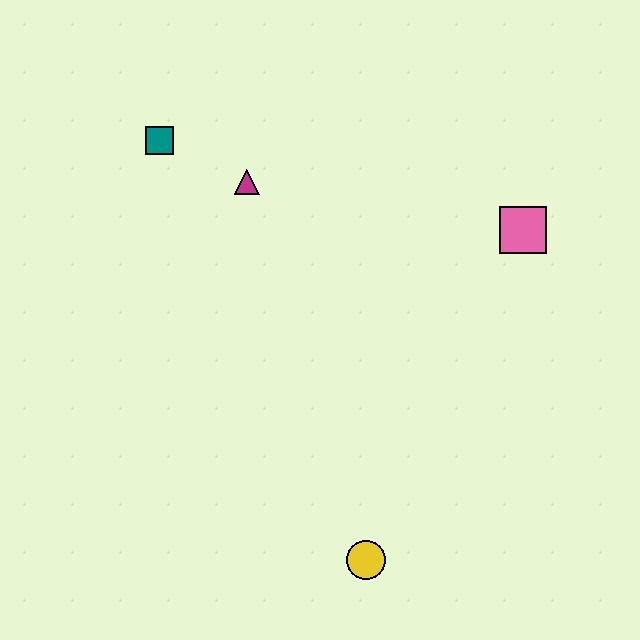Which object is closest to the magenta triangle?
The teal square is closest to the magenta triangle.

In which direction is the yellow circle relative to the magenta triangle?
The yellow circle is below the magenta triangle.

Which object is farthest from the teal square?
The yellow circle is farthest from the teal square.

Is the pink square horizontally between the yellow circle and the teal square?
No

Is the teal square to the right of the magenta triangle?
No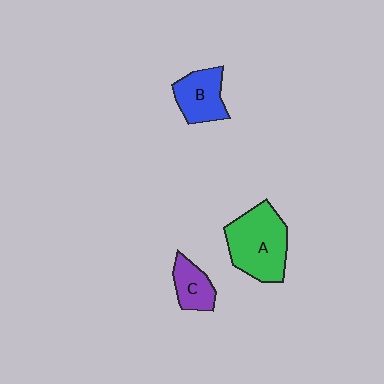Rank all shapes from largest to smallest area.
From largest to smallest: A (green), B (blue), C (purple).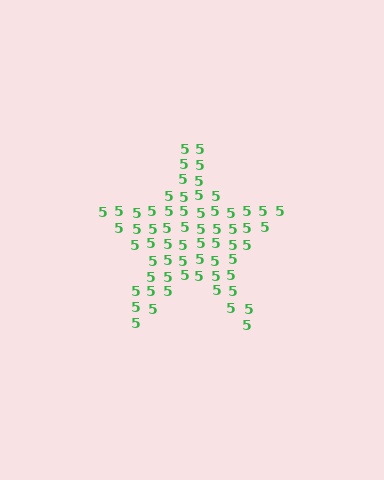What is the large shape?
The large shape is a star.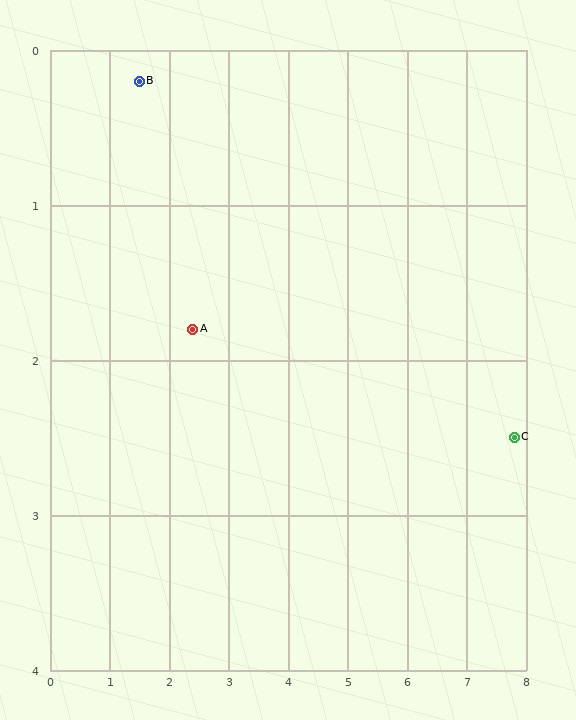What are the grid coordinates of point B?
Point B is at approximately (1.5, 0.2).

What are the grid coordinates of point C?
Point C is at approximately (7.8, 2.5).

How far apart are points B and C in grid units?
Points B and C are about 6.7 grid units apart.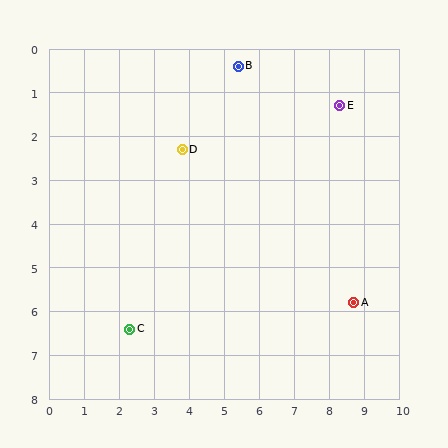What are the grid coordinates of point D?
Point D is at approximately (3.8, 2.3).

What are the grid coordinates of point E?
Point E is at approximately (8.3, 1.3).